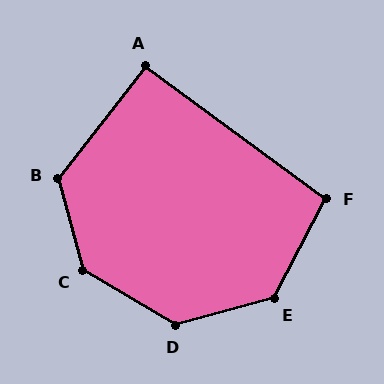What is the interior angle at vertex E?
Approximately 133 degrees (obtuse).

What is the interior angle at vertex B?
Approximately 127 degrees (obtuse).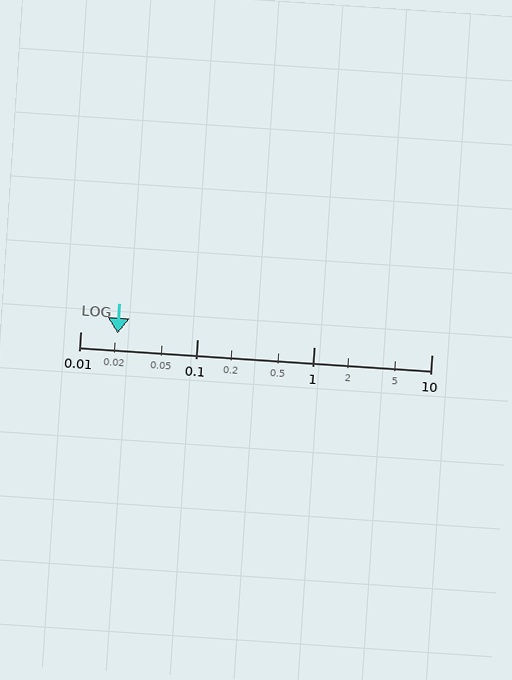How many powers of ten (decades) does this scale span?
The scale spans 3 decades, from 0.01 to 10.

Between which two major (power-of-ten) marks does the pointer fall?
The pointer is between 0.01 and 0.1.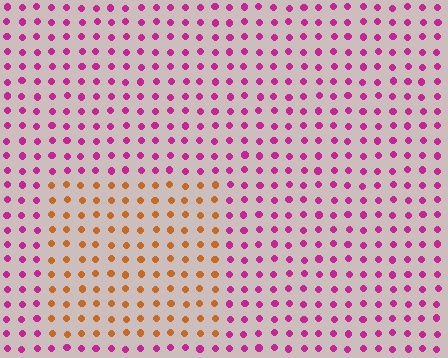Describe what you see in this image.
The image is filled with small magenta elements in a uniform arrangement. A rectangle-shaped region is visible where the elements are tinted to a slightly different hue, forming a subtle color boundary.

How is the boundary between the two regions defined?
The boundary is defined purely by a slight shift in hue (about 69 degrees). Spacing, size, and orientation are identical on both sides.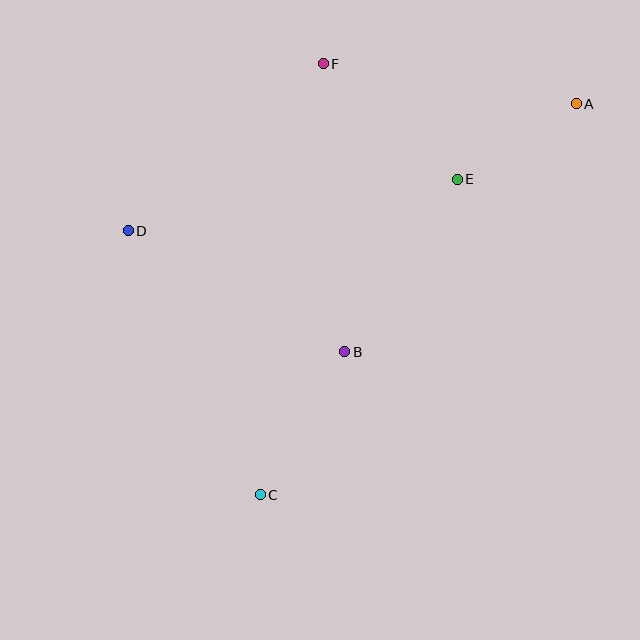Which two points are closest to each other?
Points A and E are closest to each other.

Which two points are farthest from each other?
Points A and C are farthest from each other.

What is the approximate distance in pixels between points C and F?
The distance between C and F is approximately 436 pixels.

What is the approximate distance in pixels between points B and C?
The distance between B and C is approximately 167 pixels.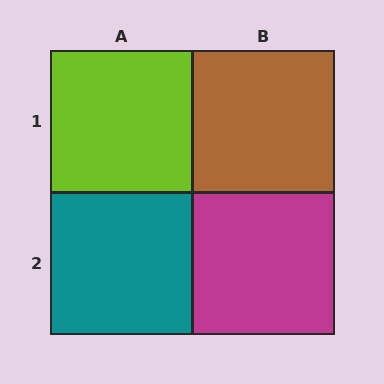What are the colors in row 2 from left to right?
Teal, magenta.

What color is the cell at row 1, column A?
Lime.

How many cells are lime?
1 cell is lime.